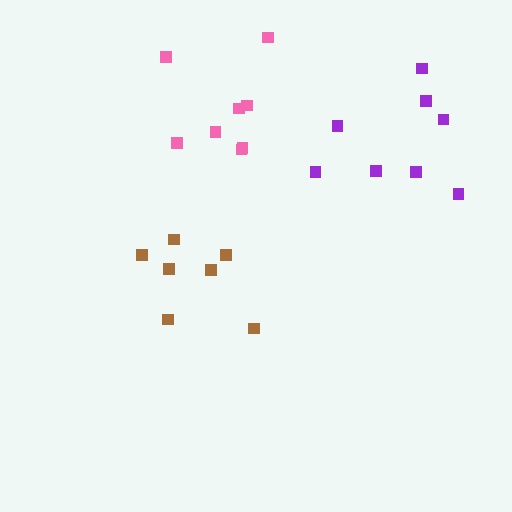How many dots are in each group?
Group 1: 8 dots, Group 2: 7 dots, Group 3: 8 dots (23 total).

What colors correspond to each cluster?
The clusters are colored: pink, brown, purple.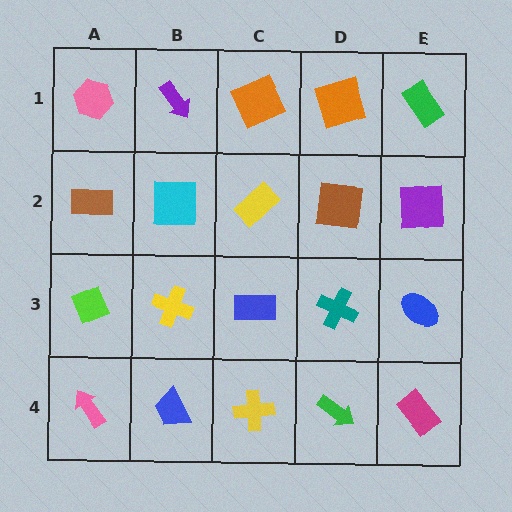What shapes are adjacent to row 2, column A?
A pink hexagon (row 1, column A), a lime diamond (row 3, column A), a cyan square (row 2, column B).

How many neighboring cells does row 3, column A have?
3.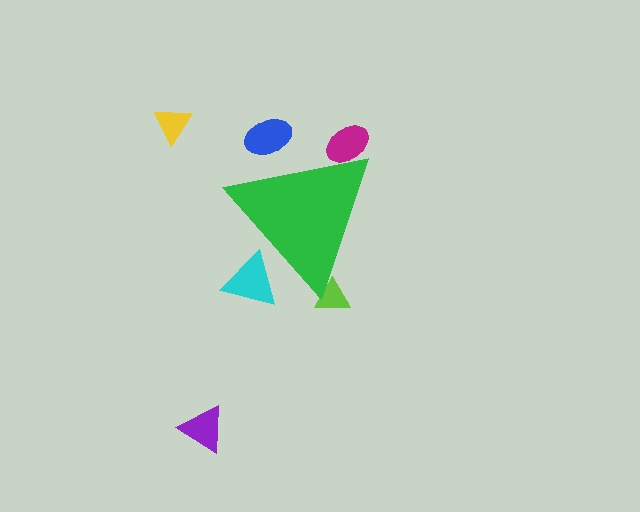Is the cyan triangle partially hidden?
Yes, the cyan triangle is partially hidden behind the green triangle.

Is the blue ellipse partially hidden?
Yes, the blue ellipse is partially hidden behind the green triangle.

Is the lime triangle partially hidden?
Yes, the lime triangle is partially hidden behind the green triangle.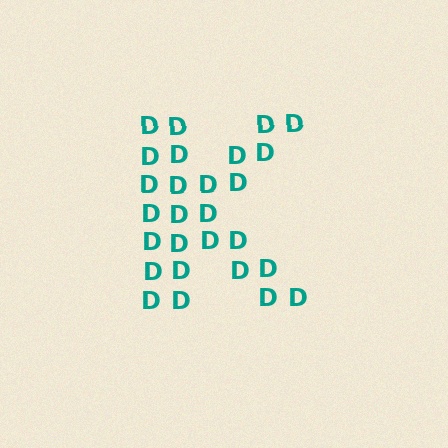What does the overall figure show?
The overall figure shows the letter K.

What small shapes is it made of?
It is made of small letter D's.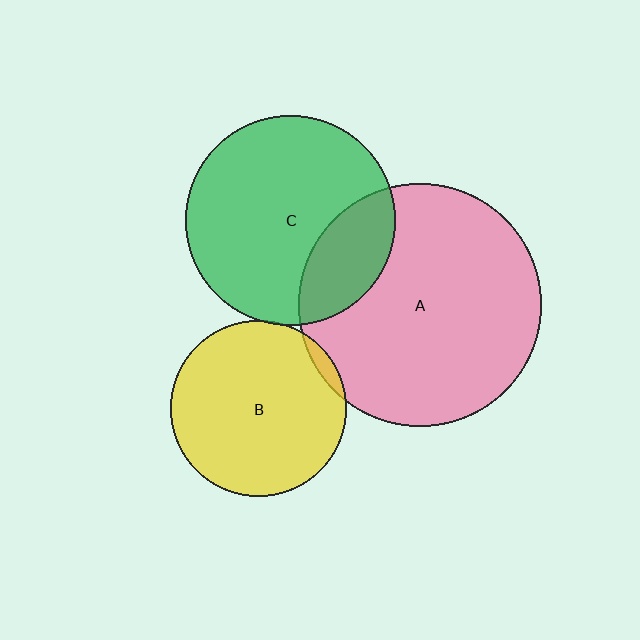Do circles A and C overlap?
Yes.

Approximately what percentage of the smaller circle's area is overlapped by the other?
Approximately 25%.